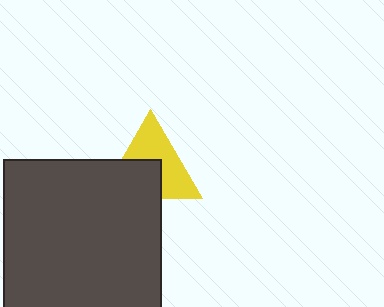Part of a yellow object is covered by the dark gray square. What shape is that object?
It is a triangle.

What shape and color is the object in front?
The object in front is a dark gray square.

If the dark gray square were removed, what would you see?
You would see the complete yellow triangle.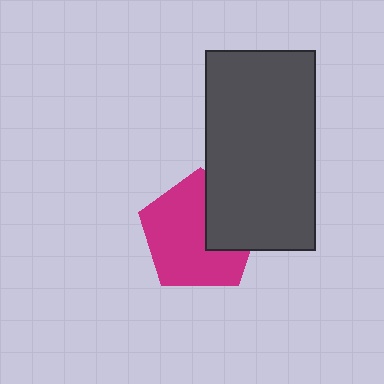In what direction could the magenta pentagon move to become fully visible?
The magenta pentagon could move left. That would shift it out from behind the dark gray rectangle entirely.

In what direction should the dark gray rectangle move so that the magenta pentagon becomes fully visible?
The dark gray rectangle should move right. That is the shortest direction to clear the overlap and leave the magenta pentagon fully visible.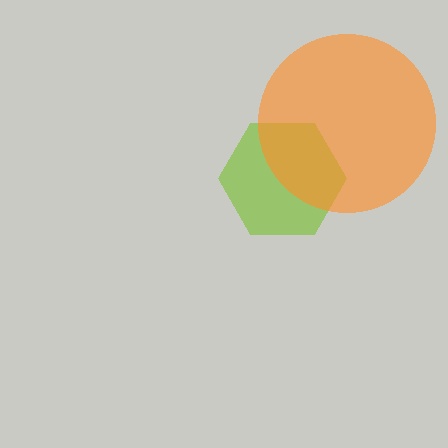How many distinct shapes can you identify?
There are 2 distinct shapes: a lime hexagon, an orange circle.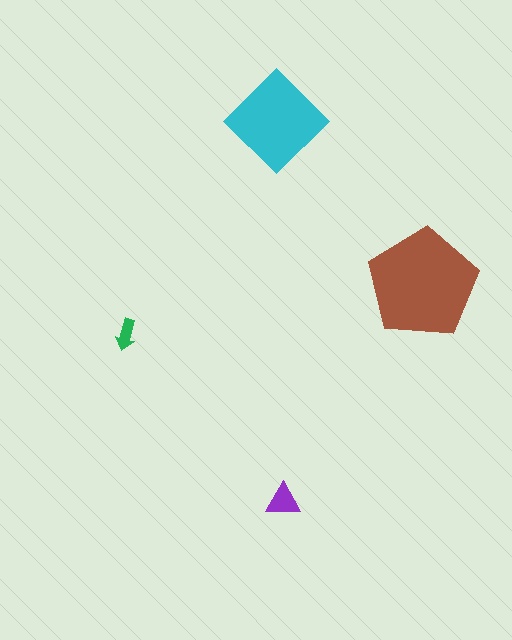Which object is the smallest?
The green arrow.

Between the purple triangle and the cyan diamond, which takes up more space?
The cyan diamond.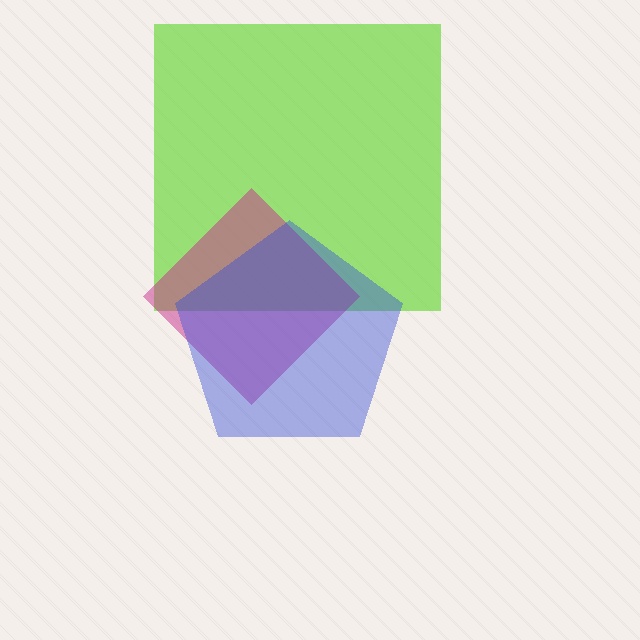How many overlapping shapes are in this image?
There are 3 overlapping shapes in the image.